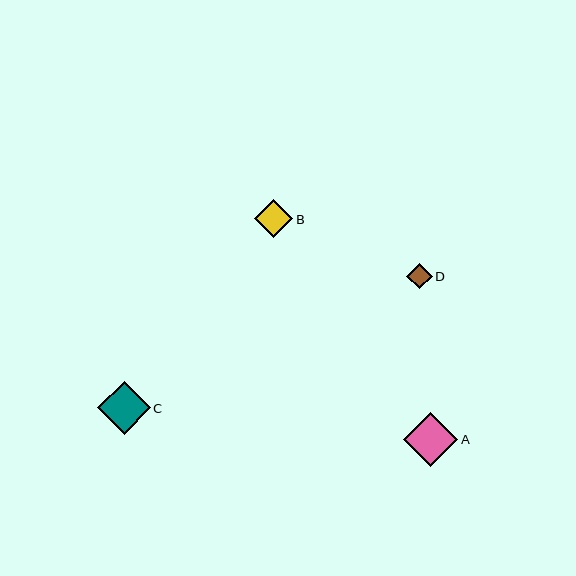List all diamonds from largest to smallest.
From largest to smallest: A, C, B, D.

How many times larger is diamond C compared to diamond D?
Diamond C is approximately 2.1 times the size of diamond D.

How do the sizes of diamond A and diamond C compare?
Diamond A and diamond C are approximately the same size.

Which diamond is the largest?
Diamond A is the largest with a size of approximately 54 pixels.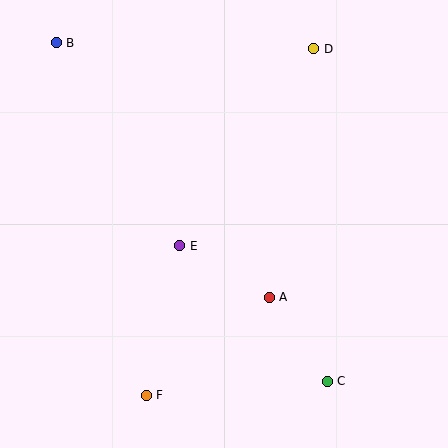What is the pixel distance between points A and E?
The distance between A and E is 103 pixels.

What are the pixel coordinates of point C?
Point C is at (327, 381).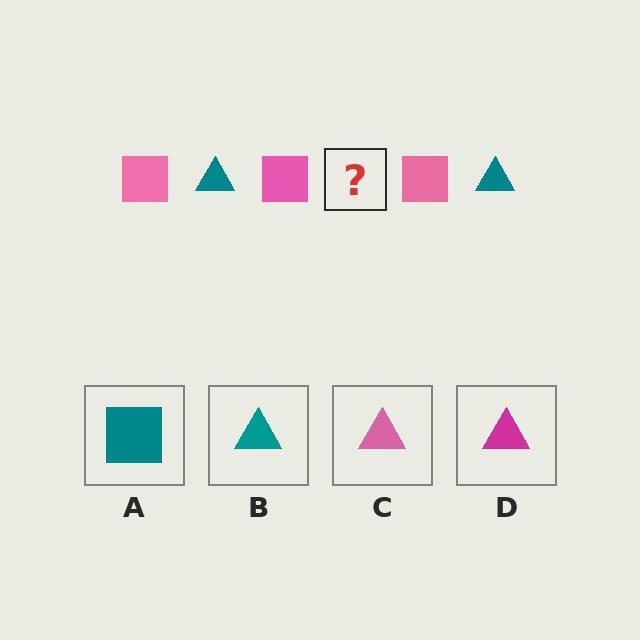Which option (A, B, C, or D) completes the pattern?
B.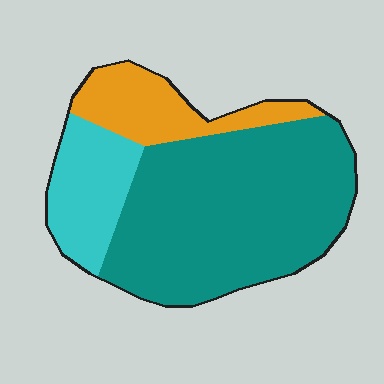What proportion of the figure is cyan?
Cyan covers around 20% of the figure.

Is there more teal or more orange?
Teal.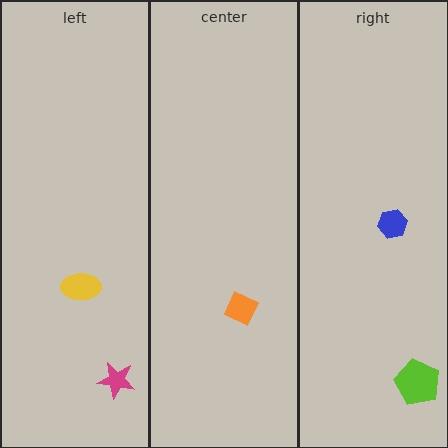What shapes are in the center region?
The orange diamond.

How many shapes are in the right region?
2.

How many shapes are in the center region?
1.